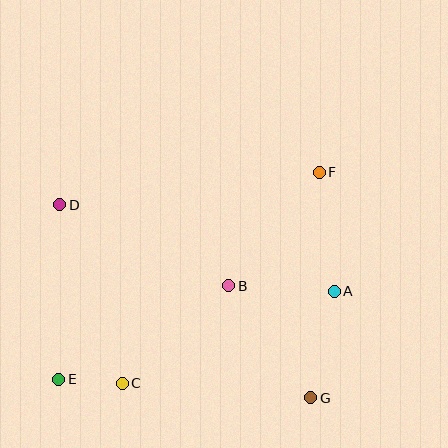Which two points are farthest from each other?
Points E and F are farthest from each other.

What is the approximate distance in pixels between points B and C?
The distance between B and C is approximately 144 pixels.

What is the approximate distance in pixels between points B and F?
The distance between B and F is approximately 145 pixels.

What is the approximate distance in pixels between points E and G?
The distance between E and G is approximately 253 pixels.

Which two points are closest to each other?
Points C and E are closest to each other.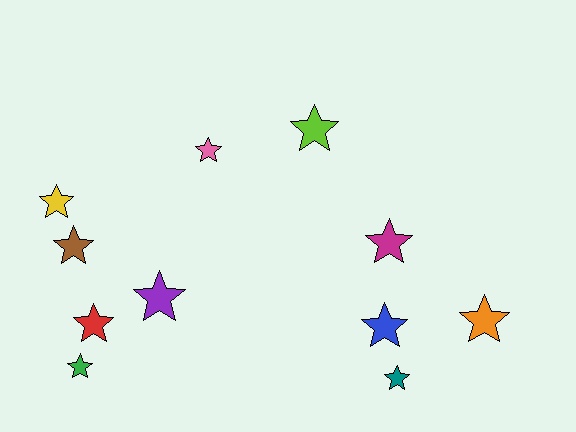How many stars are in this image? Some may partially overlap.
There are 11 stars.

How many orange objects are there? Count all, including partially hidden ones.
There is 1 orange object.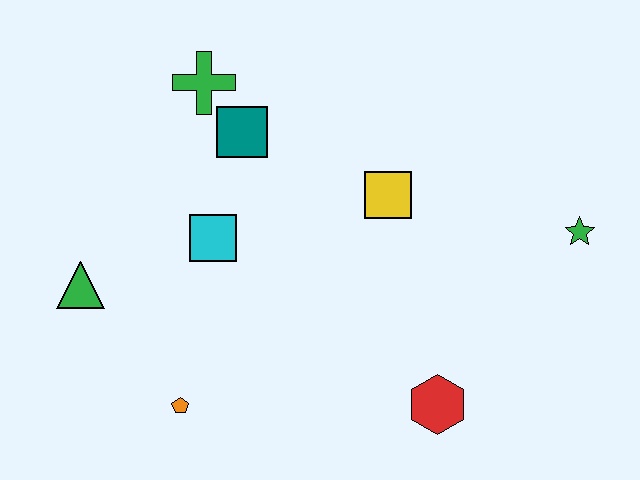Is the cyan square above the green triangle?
Yes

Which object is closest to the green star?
The yellow square is closest to the green star.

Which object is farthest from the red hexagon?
The green cross is farthest from the red hexagon.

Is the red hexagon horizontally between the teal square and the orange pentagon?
No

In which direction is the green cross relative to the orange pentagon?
The green cross is above the orange pentagon.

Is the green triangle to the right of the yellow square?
No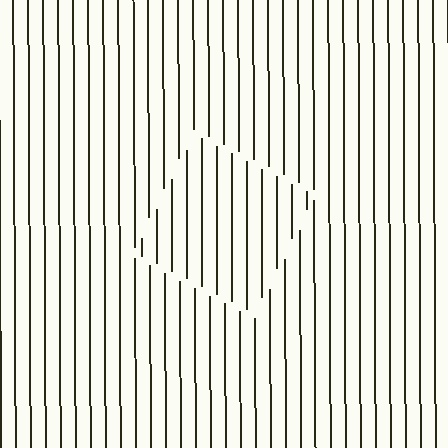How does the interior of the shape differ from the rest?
The interior of the shape contains the same grating, shifted by half a period — the contour is defined by the phase discontinuity where line-ends from the inner and outer gratings abut.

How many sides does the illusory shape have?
4 sides — the line-ends trace a square.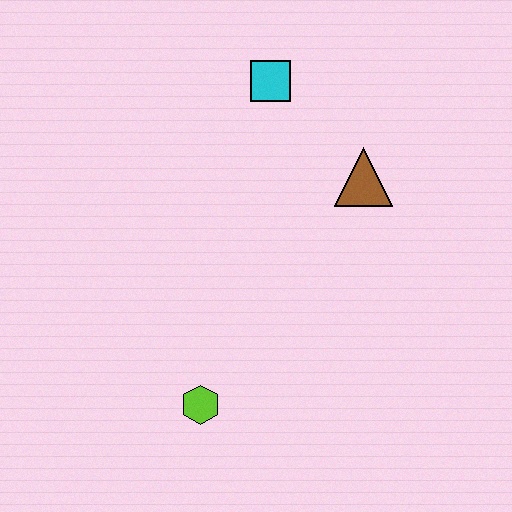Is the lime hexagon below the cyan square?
Yes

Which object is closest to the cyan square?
The brown triangle is closest to the cyan square.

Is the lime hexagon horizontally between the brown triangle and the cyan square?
No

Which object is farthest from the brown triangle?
The lime hexagon is farthest from the brown triangle.